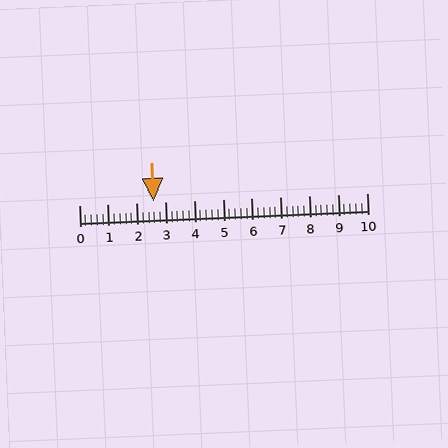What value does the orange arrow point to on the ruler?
The orange arrow points to approximately 2.6.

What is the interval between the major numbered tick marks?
The major tick marks are spaced 1 units apart.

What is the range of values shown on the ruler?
The ruler shows values from 0 to 10.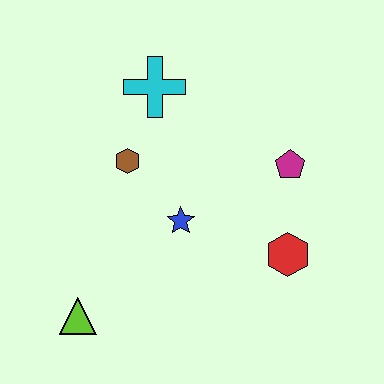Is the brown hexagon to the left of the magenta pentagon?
Yes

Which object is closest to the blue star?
The brown hexagon is closest to the blue star.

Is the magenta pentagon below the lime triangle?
No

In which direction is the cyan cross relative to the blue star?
The cyan cross is above the blue star.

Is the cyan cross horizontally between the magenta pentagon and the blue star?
No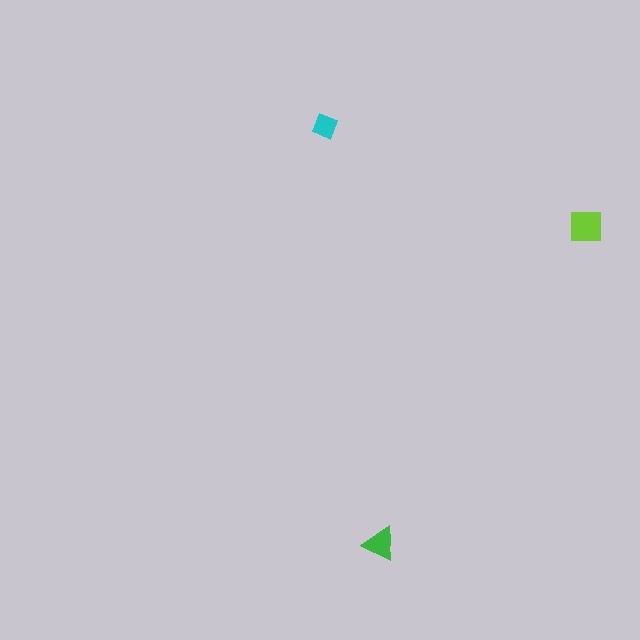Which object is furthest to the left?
The cyan diamond is leftmost.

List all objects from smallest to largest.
The cyan diamond, the green triangle, the lime square.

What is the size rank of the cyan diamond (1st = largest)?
3rd.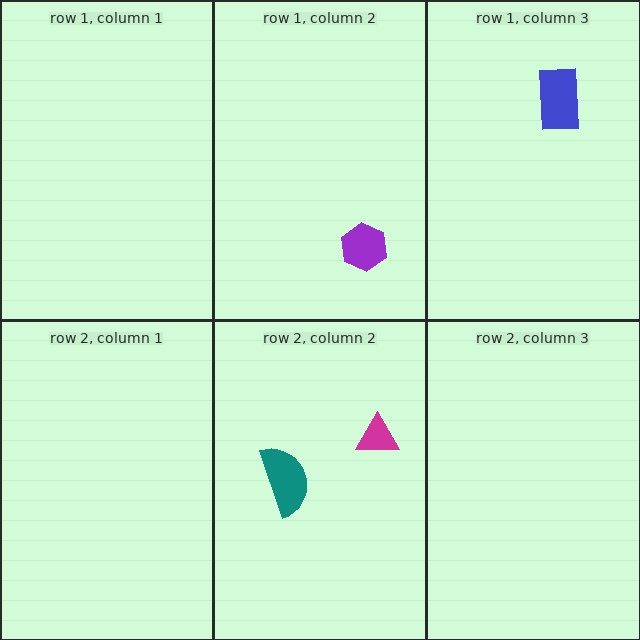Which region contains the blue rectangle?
The row 1, column 3 region.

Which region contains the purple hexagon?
The row 1, column 2 region.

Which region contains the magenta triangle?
The row 2, column 2 region.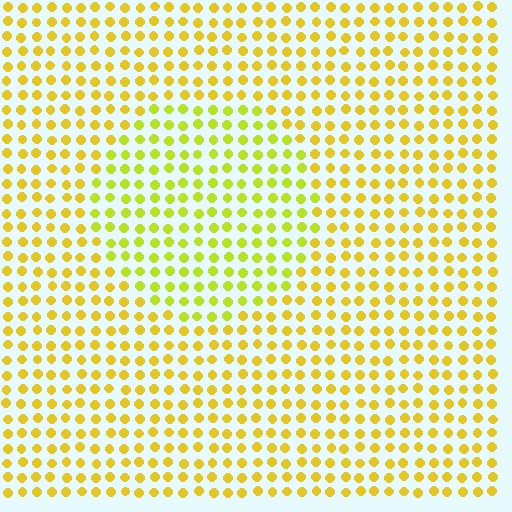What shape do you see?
I see a circle.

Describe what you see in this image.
The image is filled with small yellow elements in a uniform arrangement. A circle-shaped region is visible where the elements are tinted to a slightly different hue, forming a subtle color boundary.